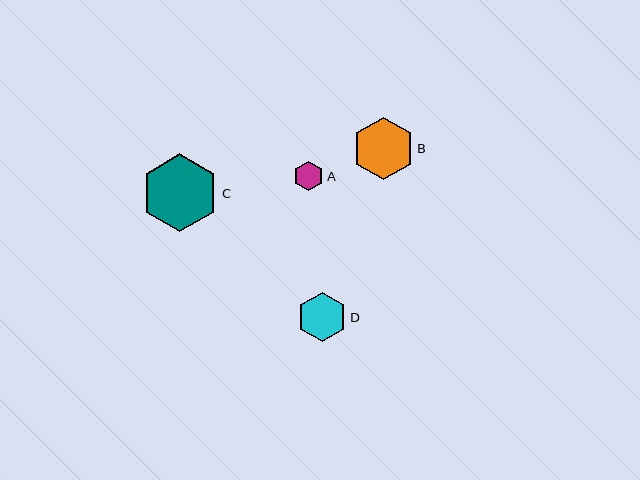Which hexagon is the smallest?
Hexagon A is the smallest with a size of approximately 30 pixels.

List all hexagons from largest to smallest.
From largest to smallest: C, B, D, A.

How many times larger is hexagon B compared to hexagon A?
Hexagon B is approximately 2.1 times the size of hexagon A.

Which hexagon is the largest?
Hexagon C is the largest with a size of approximately 78 pixels.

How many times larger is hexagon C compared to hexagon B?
Hexagon C is approximately 1.3 times the size of hexagon B.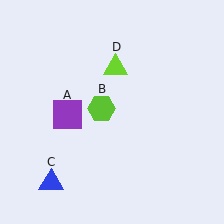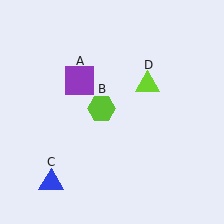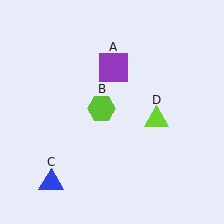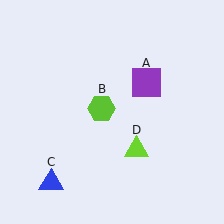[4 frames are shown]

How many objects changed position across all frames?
2 objects changed position: purple square (object A), lime triangle (object D).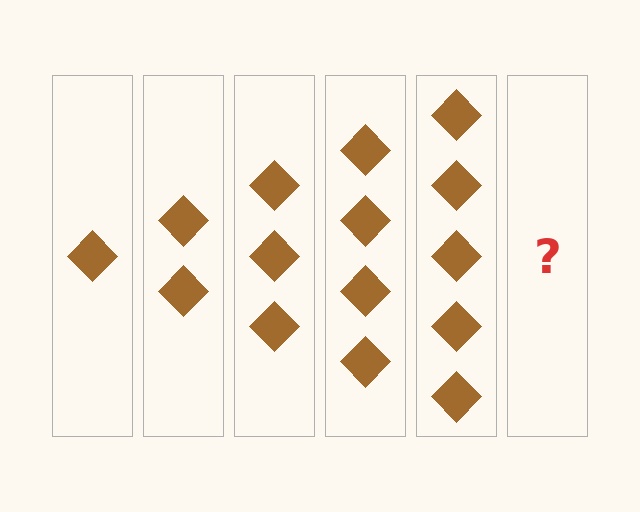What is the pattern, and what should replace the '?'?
The pattern is that each step adds one more diamond. The '?' should be 6 diamonds.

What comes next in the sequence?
The next element should be 6 diamonds.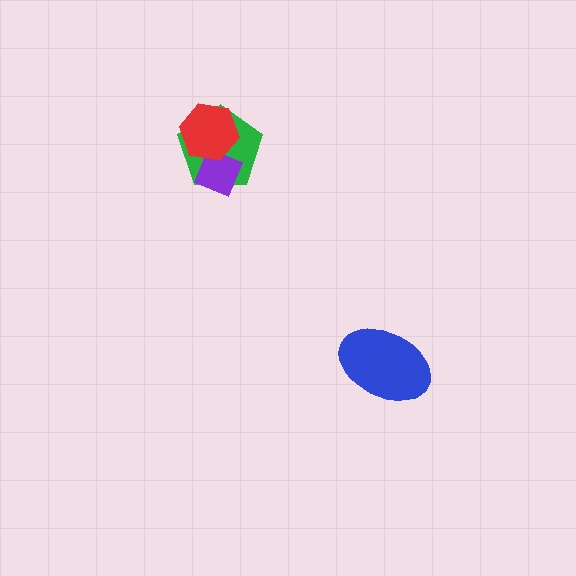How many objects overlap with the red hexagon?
2 objects overlap with the red hexagon.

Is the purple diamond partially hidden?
Yes, it is partially covered by another shape.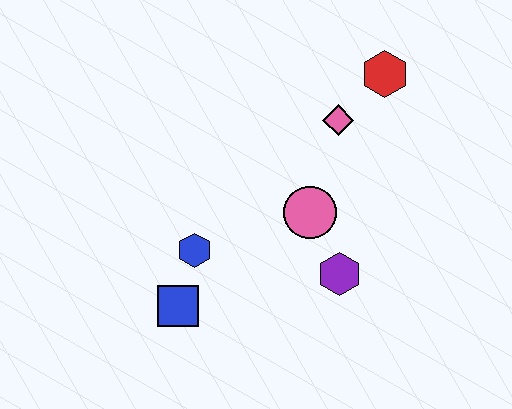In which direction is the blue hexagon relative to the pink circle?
The blue hexagon is to the left of the pink circle.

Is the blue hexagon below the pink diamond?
Yes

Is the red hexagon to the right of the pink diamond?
Yes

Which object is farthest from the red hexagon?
The blue square is farthest from the red hexagon.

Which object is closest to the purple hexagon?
The pink circle is closest to the purple hexagon.